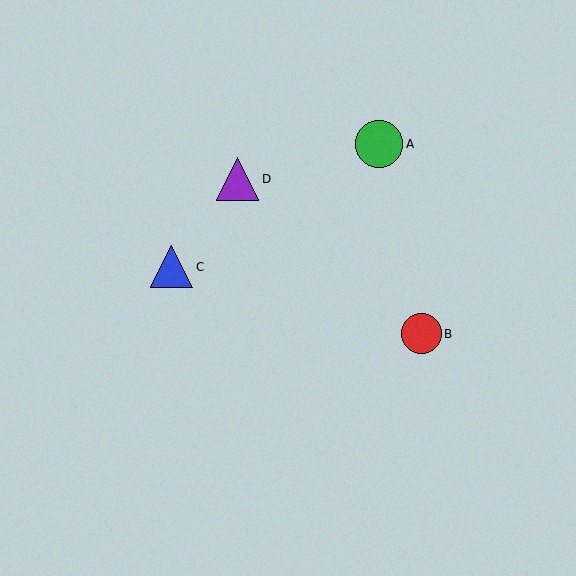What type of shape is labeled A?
Shape A is a green circle.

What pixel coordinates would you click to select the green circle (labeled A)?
Click at (379, 144) to select the green circle A.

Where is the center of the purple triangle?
The center of the purple triangle is at (237, 179).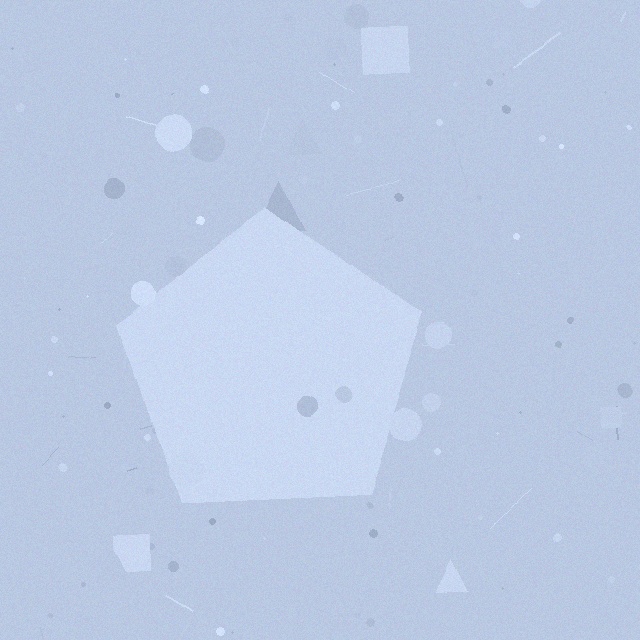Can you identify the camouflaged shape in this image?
The camouflaged shape is a pentagon.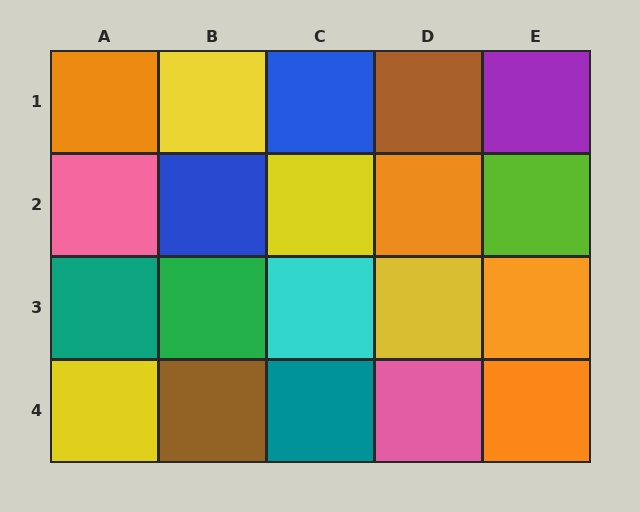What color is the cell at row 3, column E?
Orange.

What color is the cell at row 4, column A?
Yellow.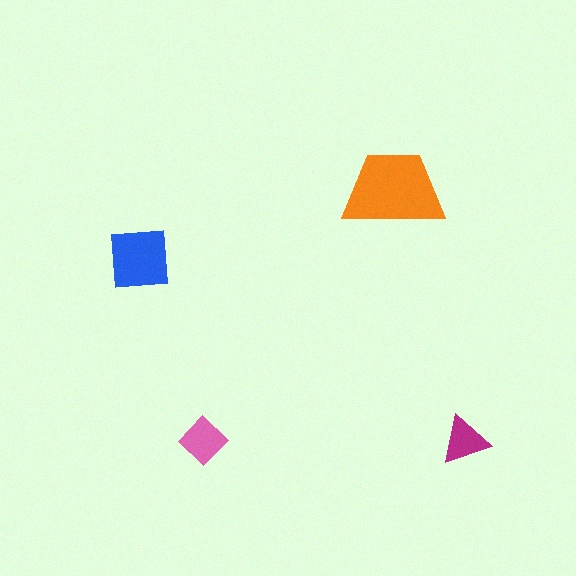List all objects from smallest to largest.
The magenta triangle, the pink diamond, the blue square, the orange trapezoid.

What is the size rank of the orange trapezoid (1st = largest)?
1st.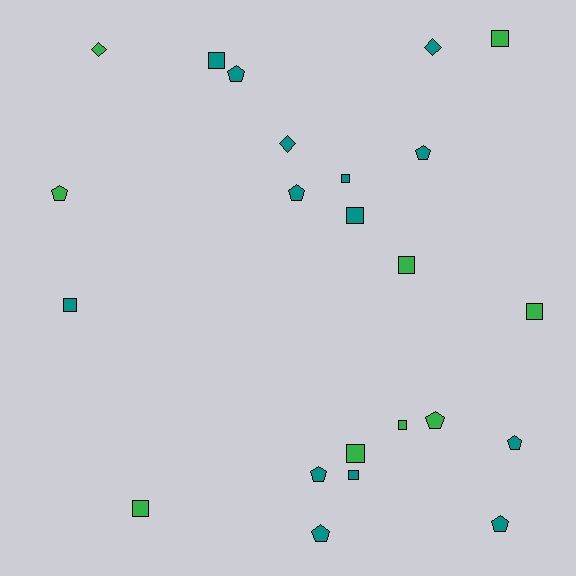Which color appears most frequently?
Teal, with 14 objects.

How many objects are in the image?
There are 23 objects.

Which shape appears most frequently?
Square, with 11 objects.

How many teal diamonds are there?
There are 2 teal diamonds.